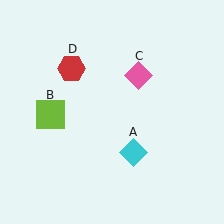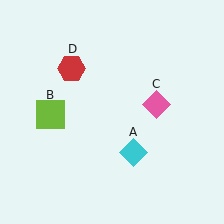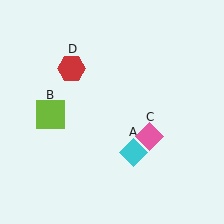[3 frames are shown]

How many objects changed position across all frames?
1 object changed position: pink diamond (object C).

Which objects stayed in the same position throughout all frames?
Cyan diamond (object A) and lime square (object B) and red hexagon (object D) remained stationary.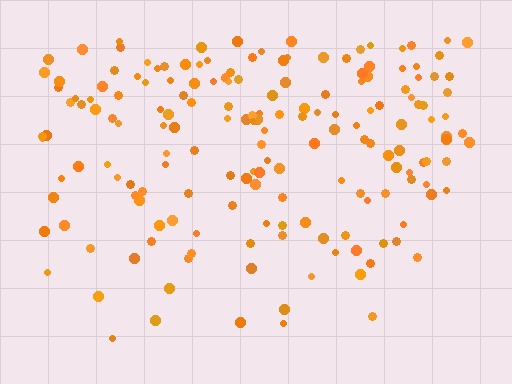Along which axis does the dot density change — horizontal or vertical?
Vertical.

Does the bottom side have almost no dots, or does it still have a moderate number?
Still a moderate number, just noticeably fewer than the top.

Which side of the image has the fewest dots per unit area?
The bottom.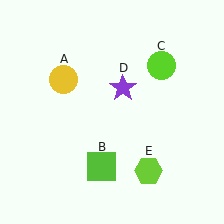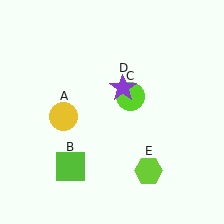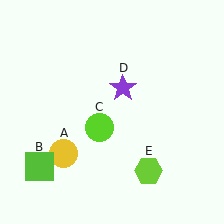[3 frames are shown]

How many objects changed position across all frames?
3 objects changed position: yellow circle (object A), lime square (object B), lime circle (object C).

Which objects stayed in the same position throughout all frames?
Purple star (object D) and lime hexagon (object E) remained stationary.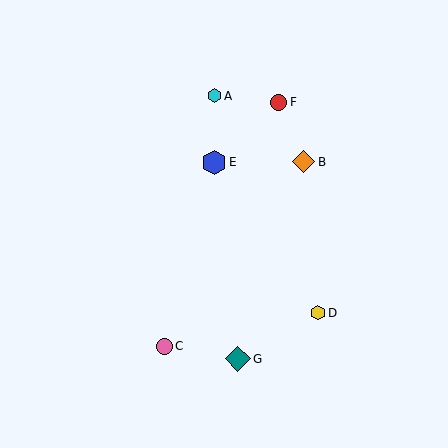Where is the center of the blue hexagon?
The center of the blue hexagon is at (214, 162).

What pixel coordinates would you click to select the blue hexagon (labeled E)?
Click at (214, 162) to select the blue hexagon E.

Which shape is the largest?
The teal diamond (labeled G) is the largest.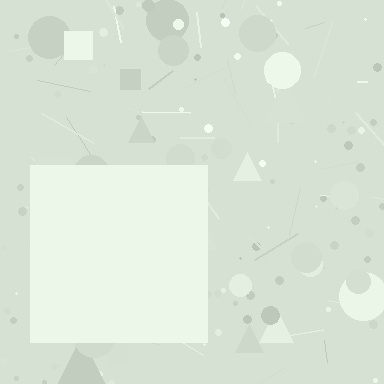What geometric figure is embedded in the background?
A square is embedded in the background.